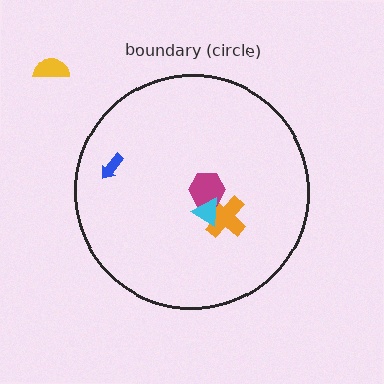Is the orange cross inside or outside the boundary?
Inside.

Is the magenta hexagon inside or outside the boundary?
Inside.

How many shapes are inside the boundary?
4 inside, 1 outside.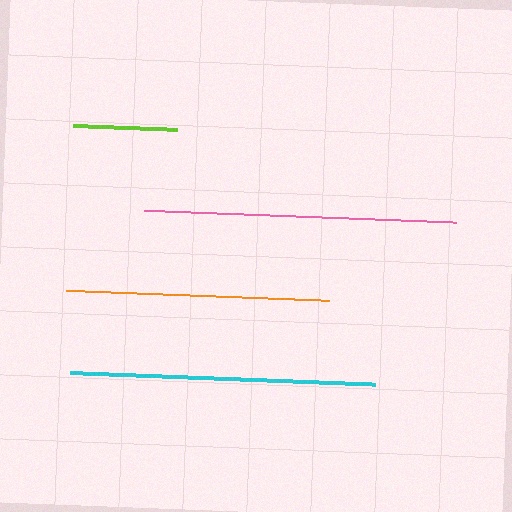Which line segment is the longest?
The pink line is the longest at approximately 313 pixels.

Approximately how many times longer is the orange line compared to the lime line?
The orange line is approximately 2.5 times the length of the lime line.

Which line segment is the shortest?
The lime line is the shortest at approximately 104 pixels.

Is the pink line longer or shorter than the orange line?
The pink line is longer than the orange line.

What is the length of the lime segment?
The lime segment is approximately 104 pixels long.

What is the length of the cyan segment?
The cyan segment is approximately 305 pixels long.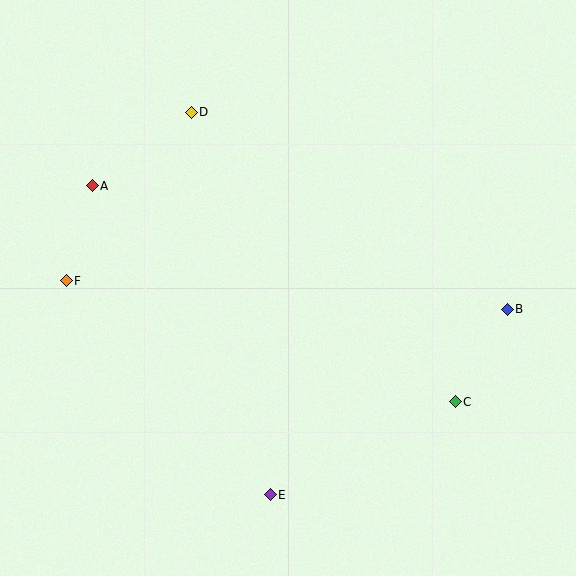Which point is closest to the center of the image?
Point D at (191, 112) is closest to the center.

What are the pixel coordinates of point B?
Point B is at (507, 309).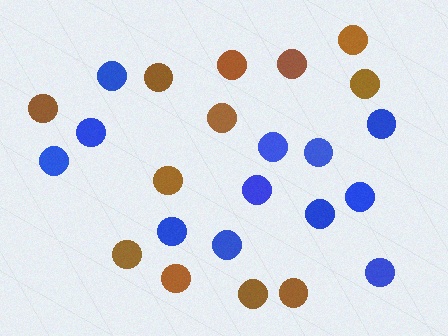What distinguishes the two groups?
There are 2 groups: one group of blue circles (12) and one group of brown circles (12).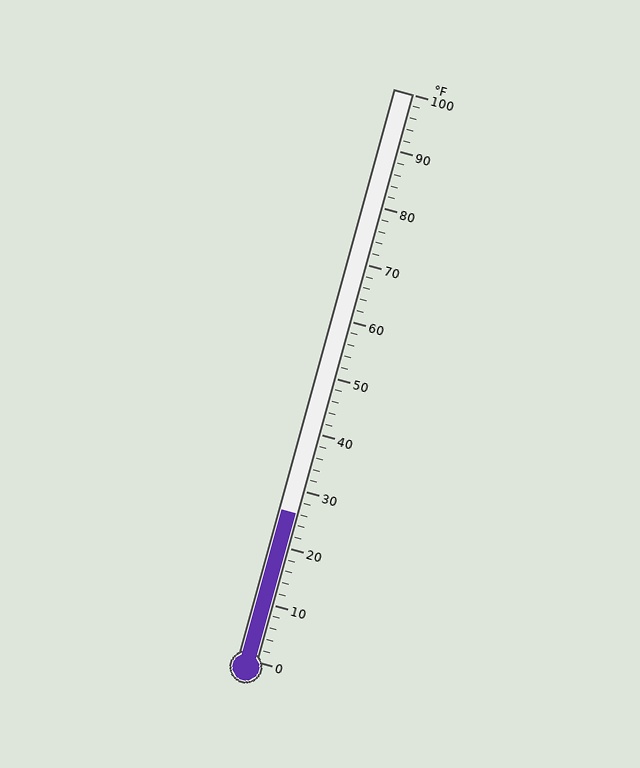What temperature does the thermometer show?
The thermometer shows approximately 26°F.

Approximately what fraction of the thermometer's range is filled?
The thermometer is filled to approximately 25% of its range.